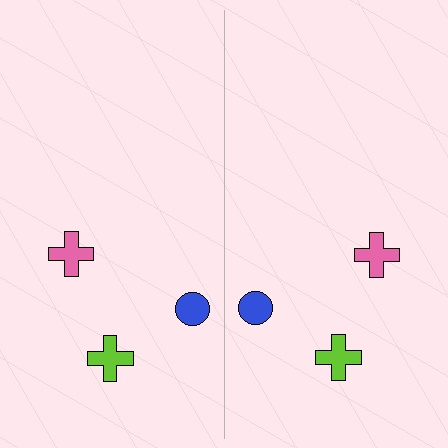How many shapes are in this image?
There are 6 shapes in this image.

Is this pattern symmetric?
Yes, this pattern has bilateral (reflection) symmetry.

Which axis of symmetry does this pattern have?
The pattern has a vertical axis of symmetry running through the center of the image.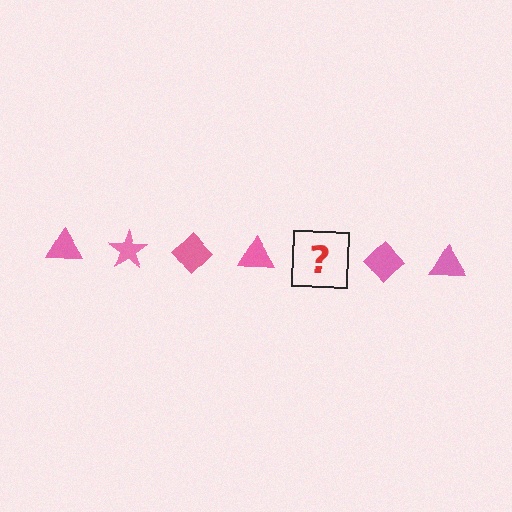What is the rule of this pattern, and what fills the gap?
The rule is that the pattern cycles through triangle, star, diamond shapes in pink. The gap should be filled with a pink star.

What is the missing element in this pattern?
The missing element is a pink star.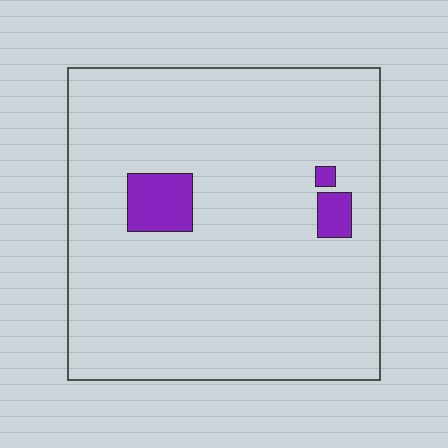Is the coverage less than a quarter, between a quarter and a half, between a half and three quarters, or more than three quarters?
Less than a quarter.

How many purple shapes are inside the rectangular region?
3.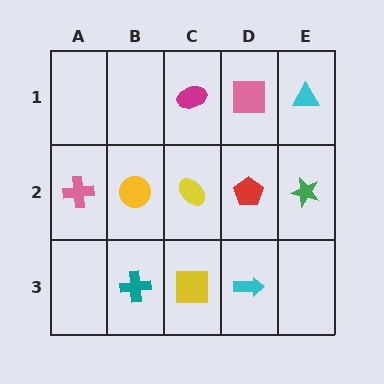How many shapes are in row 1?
3 shapes.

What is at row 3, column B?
A teal cross.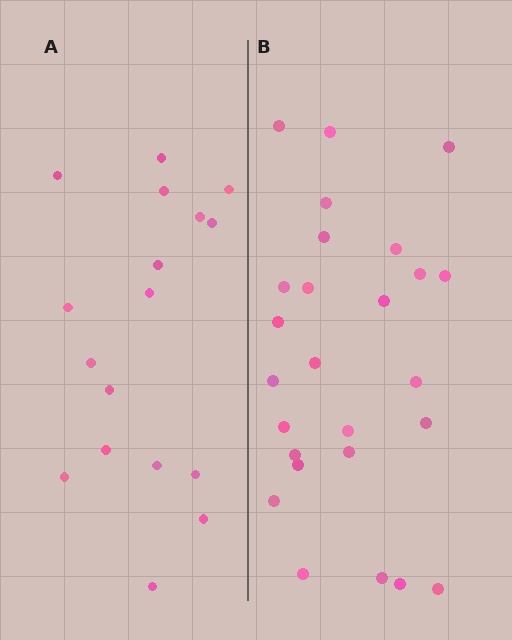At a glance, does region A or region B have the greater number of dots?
Region B (the right region) has more dots.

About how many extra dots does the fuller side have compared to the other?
Region B has roughly 8 or so more dots than region A.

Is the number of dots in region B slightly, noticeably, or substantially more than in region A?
Region B has substantially more. The ratio is roughly 1.5 to 1.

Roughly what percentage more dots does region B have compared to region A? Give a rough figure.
About 55% more.